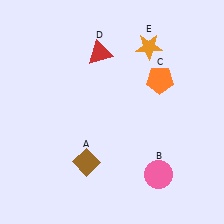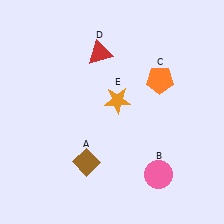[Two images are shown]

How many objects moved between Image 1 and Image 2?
1 object moved between the two images.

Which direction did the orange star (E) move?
The orange star (E) moved down.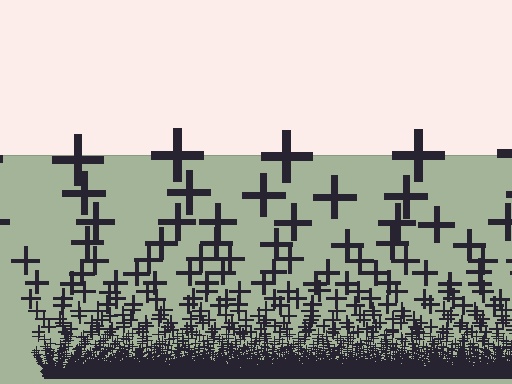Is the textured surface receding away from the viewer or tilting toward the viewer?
The surface appears to tilt toward the viewer. Texture elements get larger and sparser toward the top.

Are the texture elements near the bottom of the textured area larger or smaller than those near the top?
Smaller. The gradient is inverted — elements near the bottom are smaller and denser.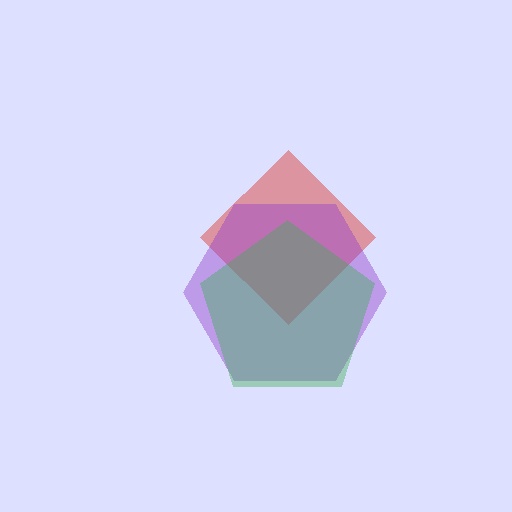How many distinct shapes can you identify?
There are 3 distinct shapes: a red diamond, a purple hexagon, a green pentagon.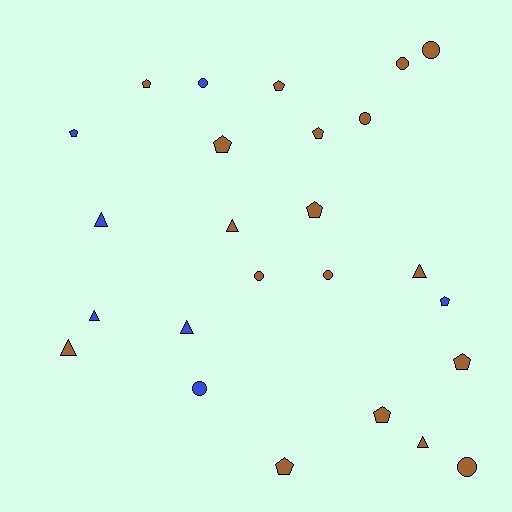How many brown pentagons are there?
There are 8 brown pentagons.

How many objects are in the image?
There are 25 objects.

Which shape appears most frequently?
Pentagon, with 10 objects.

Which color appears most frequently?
Brown, with 18 objects.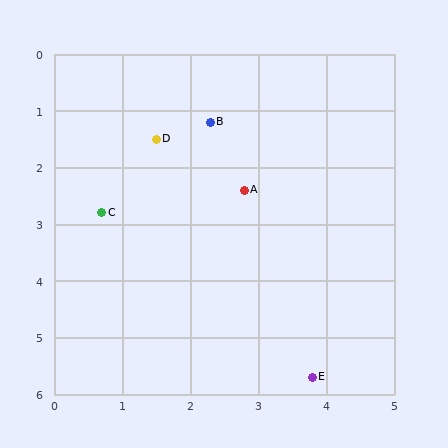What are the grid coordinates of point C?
Point C is at approximately (0.7, 2.8).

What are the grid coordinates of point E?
Point E is at approximately (3.8, 5.7).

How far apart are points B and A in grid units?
Points B and A are about 1.3 grid units apart.